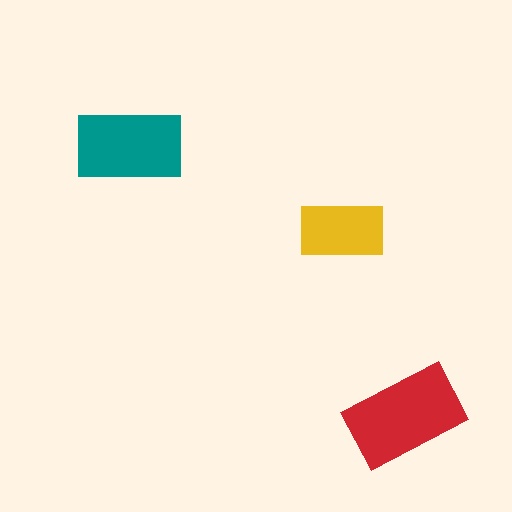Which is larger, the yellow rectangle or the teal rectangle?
The teal one.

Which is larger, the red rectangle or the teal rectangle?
The red one.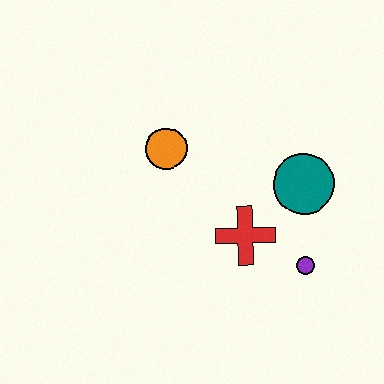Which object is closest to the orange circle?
The red cross is closest to the orange circle.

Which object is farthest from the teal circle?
The orange circle is farthest from the teal circle.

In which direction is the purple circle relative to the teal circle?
The purple circle is below the teal circle.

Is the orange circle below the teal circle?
No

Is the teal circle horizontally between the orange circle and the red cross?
No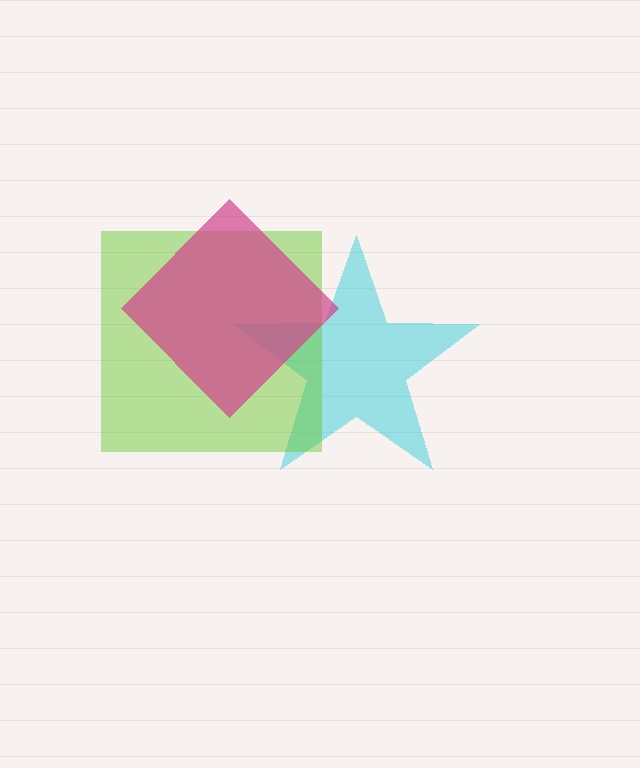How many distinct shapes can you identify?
There are 3 distinct shapes: a cyan star, a lime square, a magenta diamond.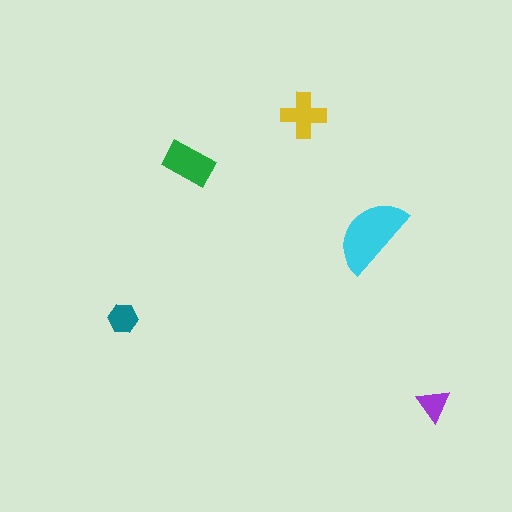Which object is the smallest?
The purple triangle.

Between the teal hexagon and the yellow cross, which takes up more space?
The yellow cross.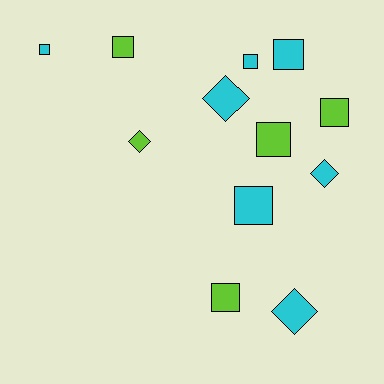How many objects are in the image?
There are 12 objects.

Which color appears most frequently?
Cyan, with 7 objects.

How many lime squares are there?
There are 4 lime squares.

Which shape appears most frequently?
Square, with 8 objects.